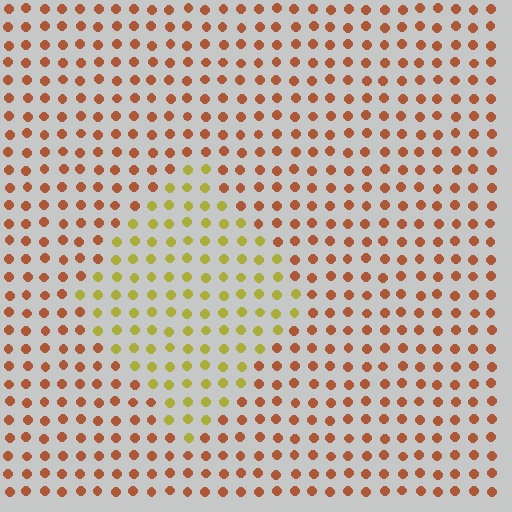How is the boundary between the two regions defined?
The boundary is defined purely by a slight shift in hue (about 47 degrees). Spacing, size, and orientation are identical on both sides.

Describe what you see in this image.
The image is filled with small brown elements in a uniform arrangement. A diamond-shaped region is visible where the elements are tinted to a slightly different hue, forming a subtle color boundary.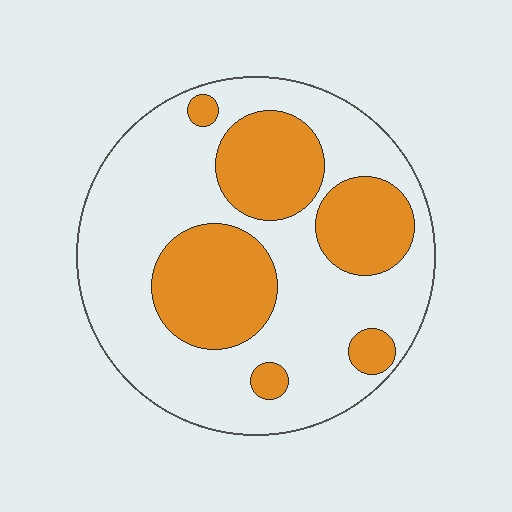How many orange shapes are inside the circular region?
6.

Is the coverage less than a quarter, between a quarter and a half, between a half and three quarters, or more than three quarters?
Between a quarter and a half.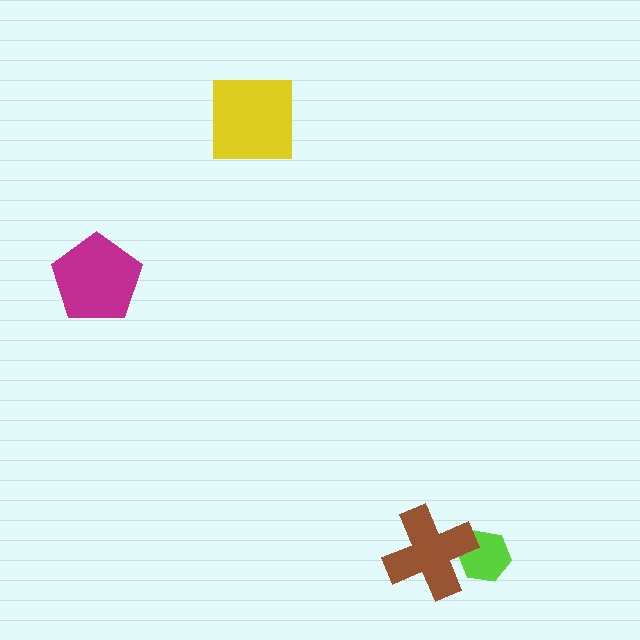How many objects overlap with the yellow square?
0 objects overlap with the yellow square.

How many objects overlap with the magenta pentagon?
0 objects overlap with the magenta pentagon.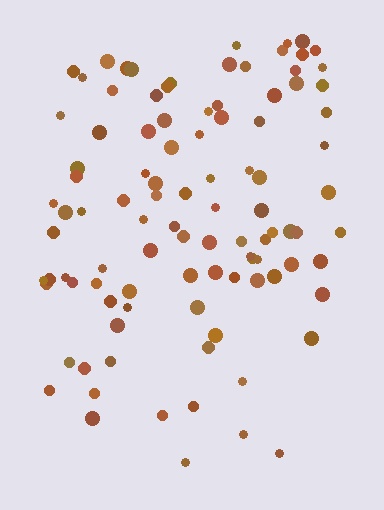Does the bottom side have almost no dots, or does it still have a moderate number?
Still a moderate number, just noticeably fewer than the top.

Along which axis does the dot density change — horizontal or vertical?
Vertical.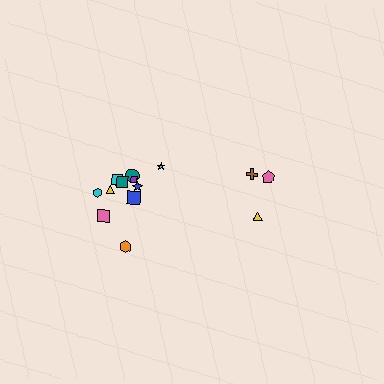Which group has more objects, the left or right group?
The left group.